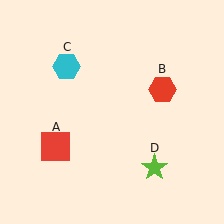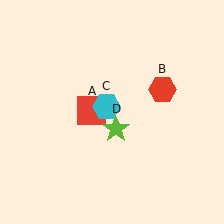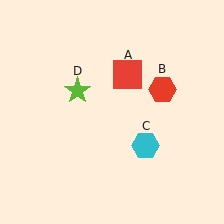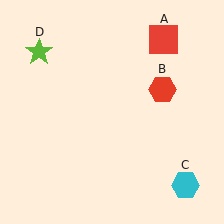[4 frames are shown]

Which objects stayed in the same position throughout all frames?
Red hexagon (object B) remained stationary.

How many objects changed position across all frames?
3 objects changed position: red square (object A), cyan hexagon (object C), lime star (object D).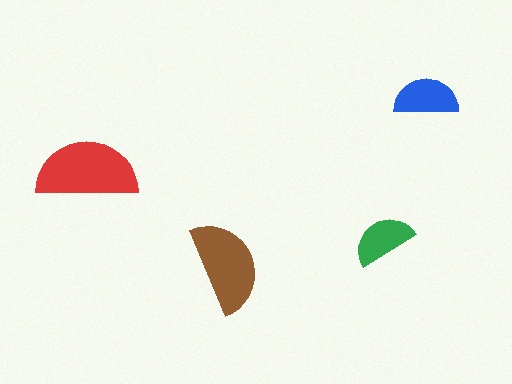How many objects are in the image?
There are 4 objects in the image.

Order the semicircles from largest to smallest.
the red one, the brown one, the blue one, the green one.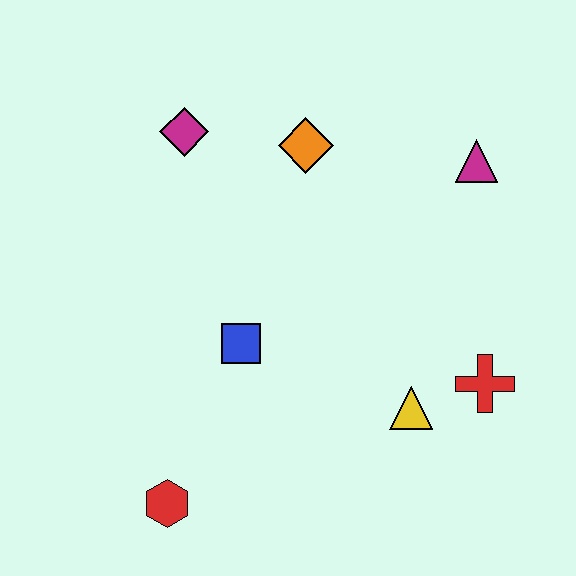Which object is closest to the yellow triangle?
The red cross is closest to the yellow triangle.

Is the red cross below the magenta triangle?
Yes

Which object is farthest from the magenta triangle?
The red hexagon is farthest from the magenta triangle.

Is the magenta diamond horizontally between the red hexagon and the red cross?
Yes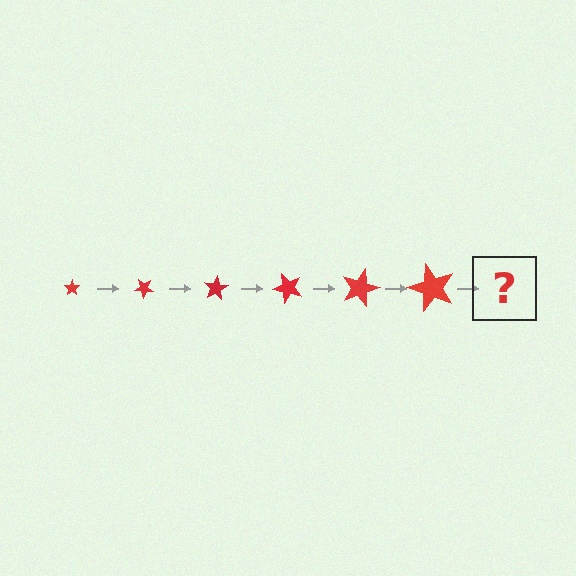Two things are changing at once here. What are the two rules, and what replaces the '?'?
The two rules are that the star grows larger each step and it rotates 40 degrees each step. The '?' should be a star, larger than the previous one and rotated 240 degrees from the start.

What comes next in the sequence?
The next element should be a star, larger than the previous one and rotated 240 degrees from the start.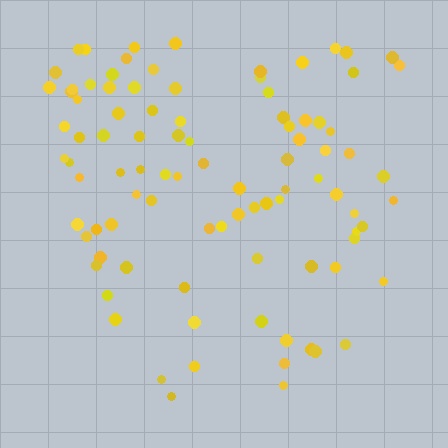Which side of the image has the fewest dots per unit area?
The bottom.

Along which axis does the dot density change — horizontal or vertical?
Vertical.